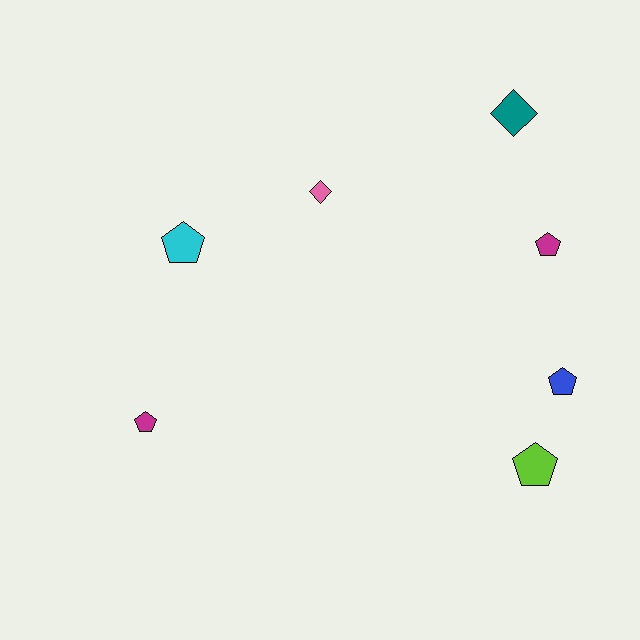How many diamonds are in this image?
There are 2 diamonds.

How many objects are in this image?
There are 7 objects.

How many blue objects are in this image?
There is 1 blue object.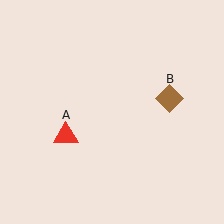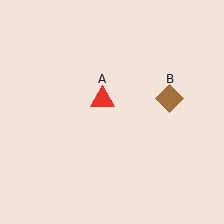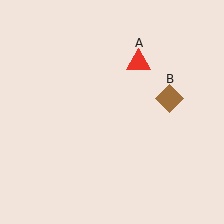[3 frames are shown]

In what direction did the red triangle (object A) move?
The red triangle (object A) moved up and to the right.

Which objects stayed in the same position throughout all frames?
Brown diamond (object B) remained stationary.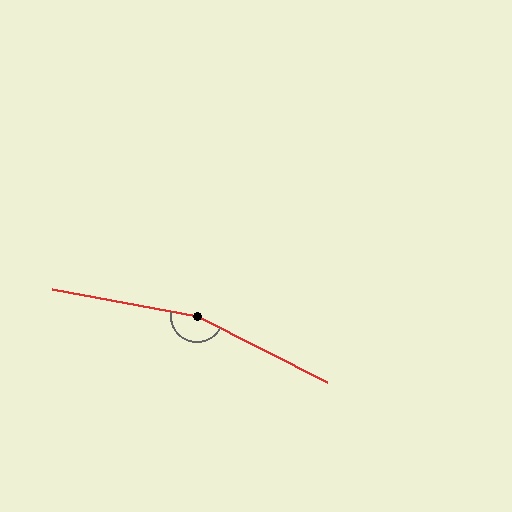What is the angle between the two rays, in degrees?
Approximately 163 degrees.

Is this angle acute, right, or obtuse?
It is obtuse.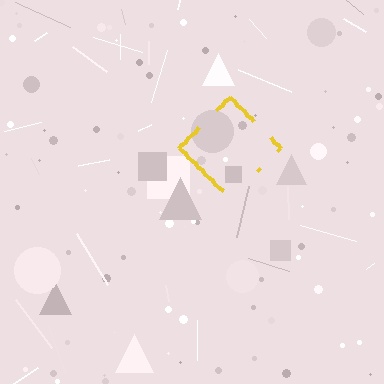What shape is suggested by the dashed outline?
The dashed outline suggests a diamond.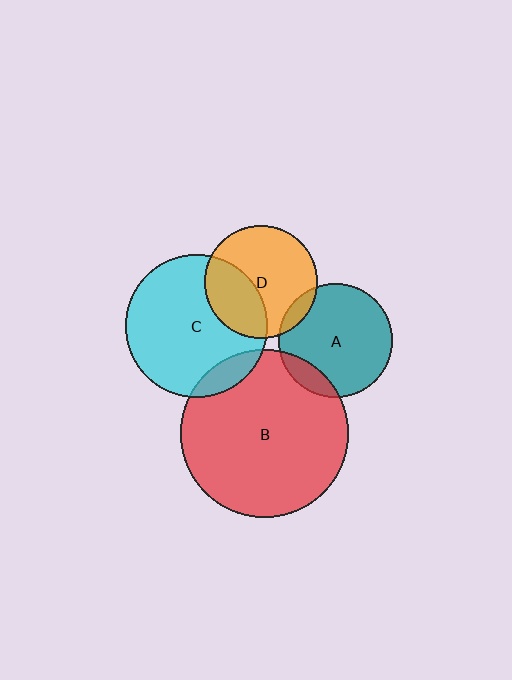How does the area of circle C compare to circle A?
Approximately 1.6 times.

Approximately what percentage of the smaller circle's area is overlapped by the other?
Approximately 10%.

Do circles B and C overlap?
Yes.